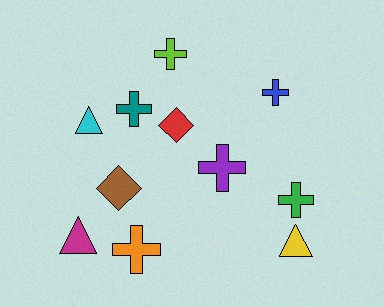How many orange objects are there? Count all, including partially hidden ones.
There is 1 orange object.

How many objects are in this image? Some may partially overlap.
There are 11 objects.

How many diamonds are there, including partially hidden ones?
There are 2 diamonds.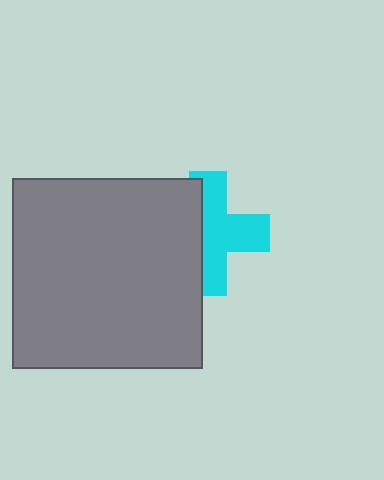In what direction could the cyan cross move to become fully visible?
The cyan cross could move right. That would shift it out from behind the gray square entirely.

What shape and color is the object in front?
The object in front is a gray square.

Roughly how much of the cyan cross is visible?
About half of it is visible (roughly 58%).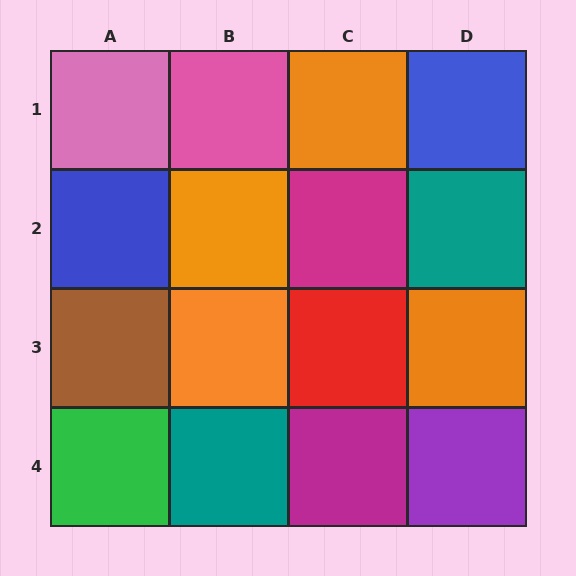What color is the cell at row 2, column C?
Magenta.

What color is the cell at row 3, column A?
Brown.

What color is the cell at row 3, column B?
Orange.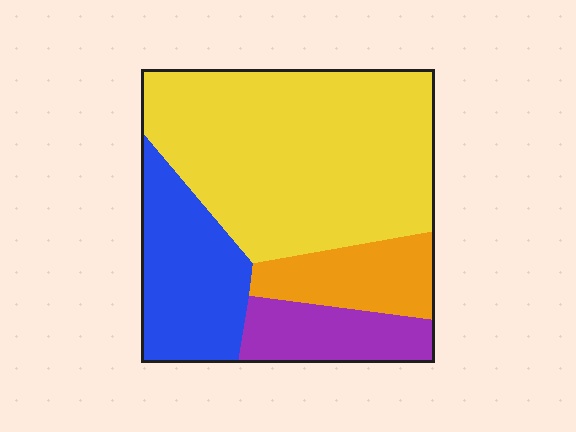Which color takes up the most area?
Yellow, at roughly 55%.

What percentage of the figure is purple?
Purple covers 12% of the figure.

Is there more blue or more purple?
Blue.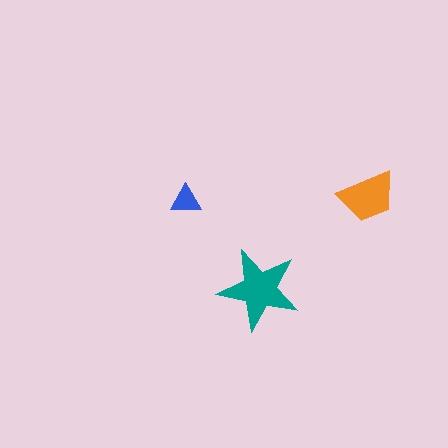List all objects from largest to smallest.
The teal star, the orange trapezoid, the blue triangle.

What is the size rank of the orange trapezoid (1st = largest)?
2nd.